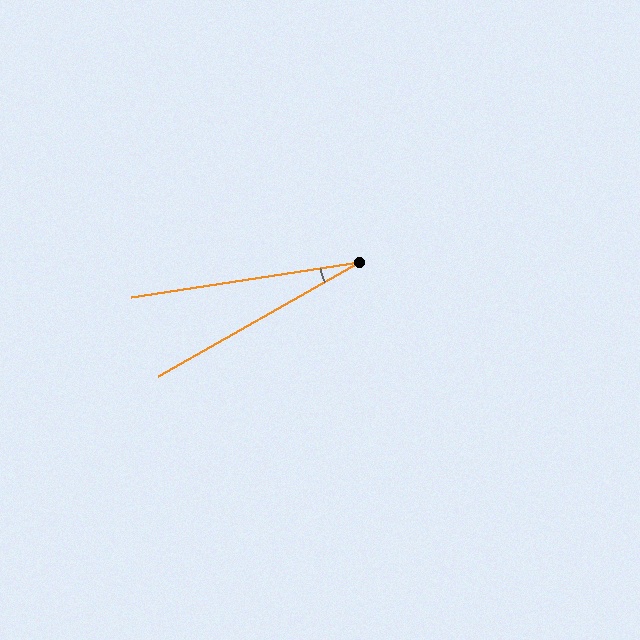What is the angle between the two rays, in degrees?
Approximately 21 degrees.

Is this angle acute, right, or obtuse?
It is acute.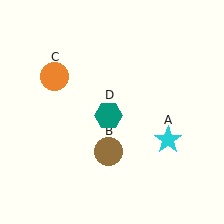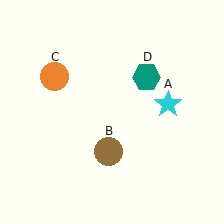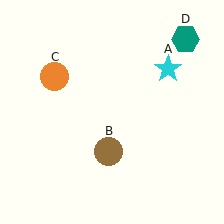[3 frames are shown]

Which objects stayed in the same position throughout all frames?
Brown circle (object B) and orange circle (object C) remained stationary.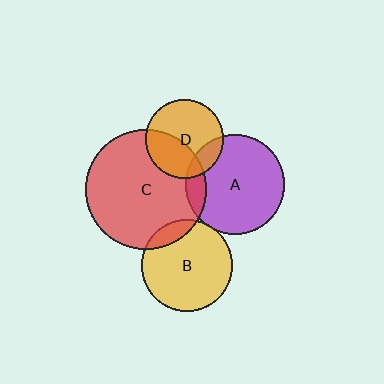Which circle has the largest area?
Circle C (red).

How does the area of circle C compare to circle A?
Approximately 1.5 times.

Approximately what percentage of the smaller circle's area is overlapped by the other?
Approximately 40%.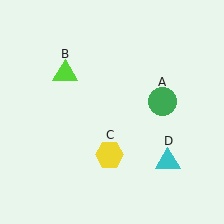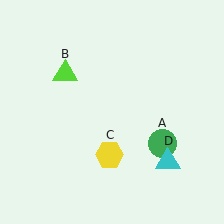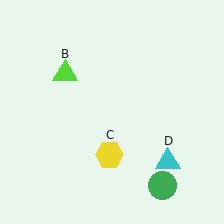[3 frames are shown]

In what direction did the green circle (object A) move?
The green circle (object A) moved down.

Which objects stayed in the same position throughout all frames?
Lime triangle (object B) and yellow hexagon (object C) and cyan triangle (object D) remained stationary.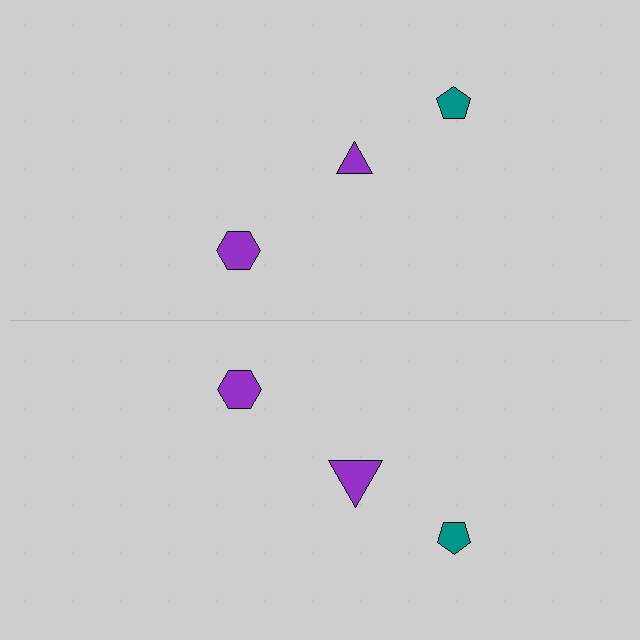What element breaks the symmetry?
The purple triangle on the bottom side has a different size than its mirror counterpart.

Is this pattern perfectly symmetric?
No, the pattern is not perfectly symmetric. The purple triangle on the bottom side has a different size than its mirror counterpart.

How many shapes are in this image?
There are 6 shapes in this image.